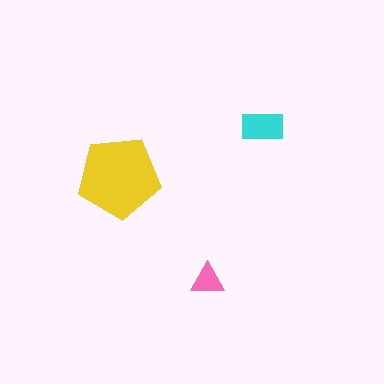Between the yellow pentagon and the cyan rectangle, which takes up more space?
The yellow pentagon.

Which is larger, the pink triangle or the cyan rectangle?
The cyan rectangle.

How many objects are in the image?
There are 3 objects in the image.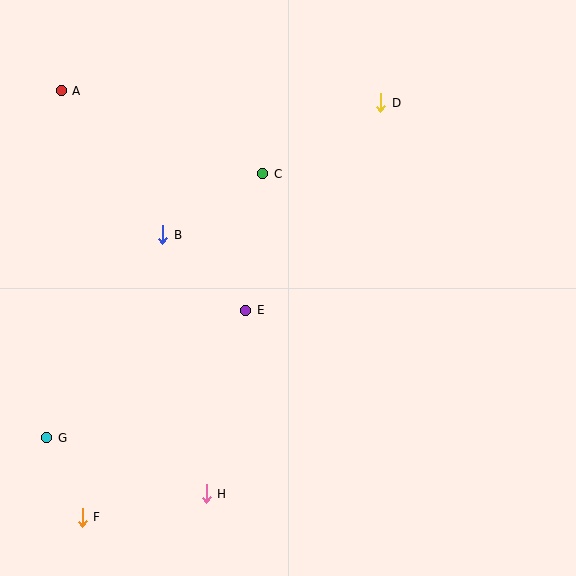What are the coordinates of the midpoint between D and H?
The midpoint between D and H is at (294, 298).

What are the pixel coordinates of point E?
Point E is at (246, 310).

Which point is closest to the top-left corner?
Point A is closest to the top-left corner.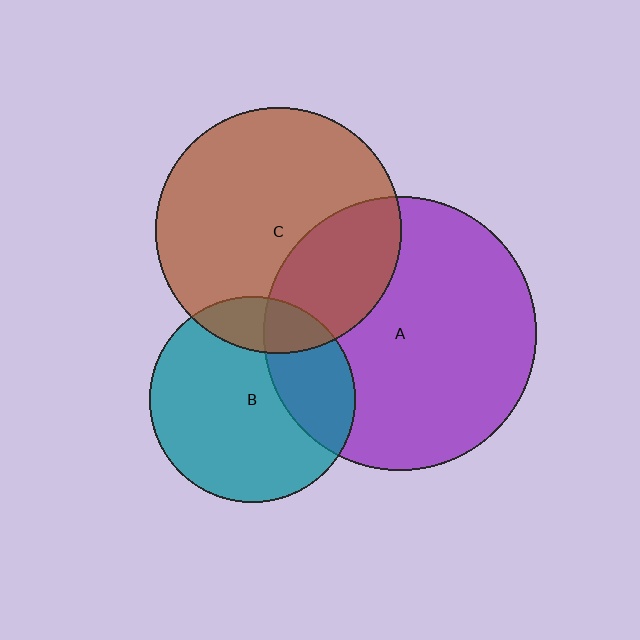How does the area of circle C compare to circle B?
Approximately 1.4 times.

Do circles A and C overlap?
Yes.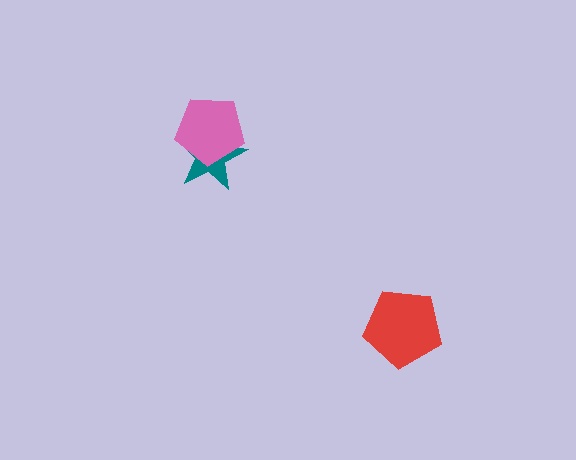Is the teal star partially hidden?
Yes, it is partially covered by another shape.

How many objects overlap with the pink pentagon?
1 object overlaps with the pink pentagon.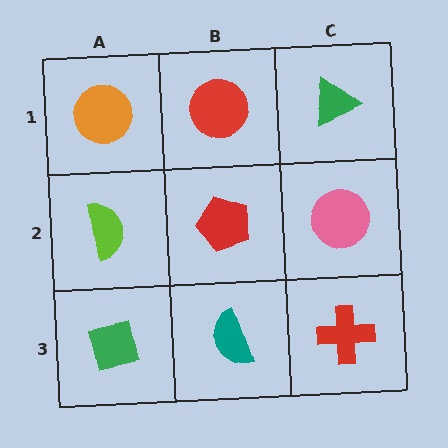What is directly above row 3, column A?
A lime semicircle.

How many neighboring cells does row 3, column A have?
2.